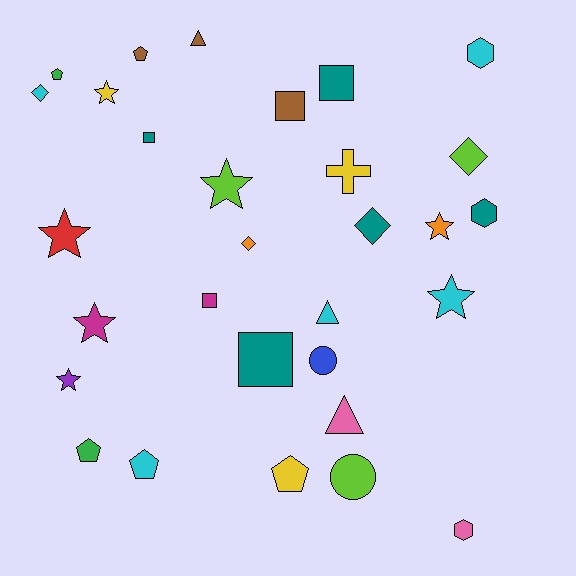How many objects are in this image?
There are 30 objects.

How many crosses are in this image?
There is 1 cross.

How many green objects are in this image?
There are 2 green objects.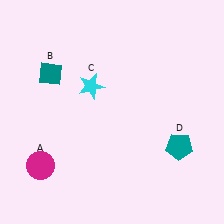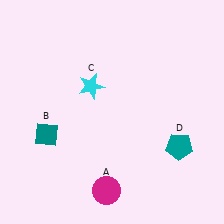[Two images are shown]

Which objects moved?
The objects that moved are: the magenta circle (A), the teal diamond (B).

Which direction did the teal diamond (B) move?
The teal diamond (B) moved down.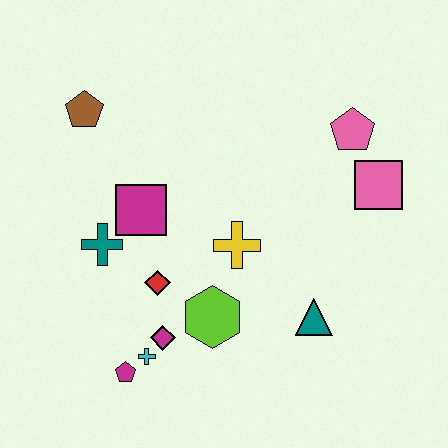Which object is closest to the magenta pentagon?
The cyan cross is closest to the magenta pentagon.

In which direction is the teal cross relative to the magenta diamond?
The teal cross is above the magenta diamond.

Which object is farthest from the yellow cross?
The brown pentagon is farthest from the yellow cross.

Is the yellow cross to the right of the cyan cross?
Yes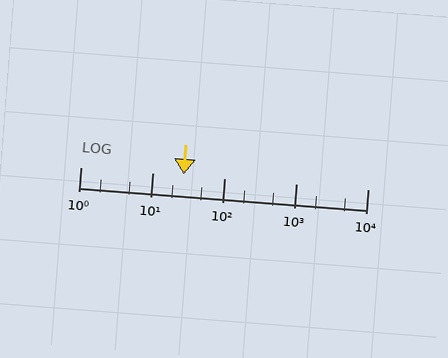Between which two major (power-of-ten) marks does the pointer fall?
The pointer is between 10 and 100.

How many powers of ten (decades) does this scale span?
The scale spans 4 decades, from 1 to 10000.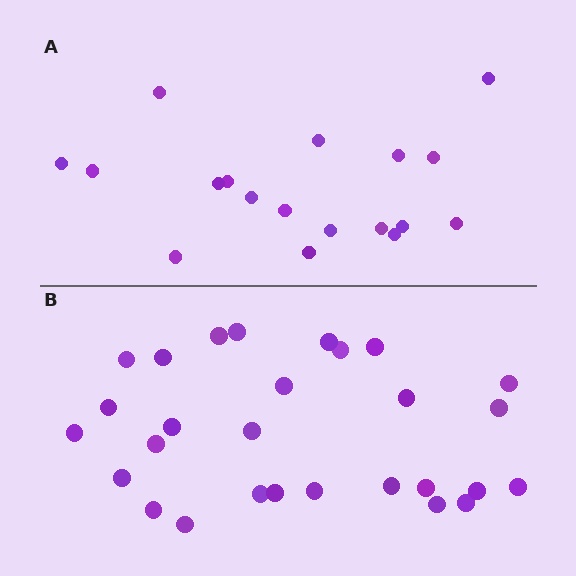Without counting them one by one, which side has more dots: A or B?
Region B (the bottom region) has more dots.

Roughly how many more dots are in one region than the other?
Region B has roughly 10 or so more dots than region A.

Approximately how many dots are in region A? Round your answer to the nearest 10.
About 20 dots. (The exact count is 18, which rounds to 20.)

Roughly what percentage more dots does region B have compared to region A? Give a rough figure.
About 55% more.